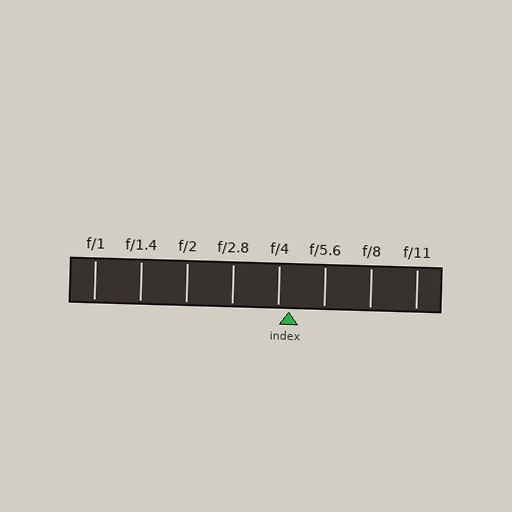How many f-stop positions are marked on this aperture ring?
There are 8 f-stop positions marked.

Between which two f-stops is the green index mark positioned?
The index mark is between f/4 and f/5.6.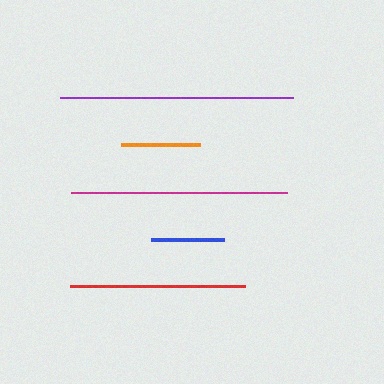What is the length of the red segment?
The red segment is approximately 175 pixels long.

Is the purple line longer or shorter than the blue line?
The purple line is longer than the blue line.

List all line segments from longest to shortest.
From longest to shortest: purple, magenta, red, orange, blue.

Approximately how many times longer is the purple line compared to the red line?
The purple line is approximately 1.3 times the length of the red line.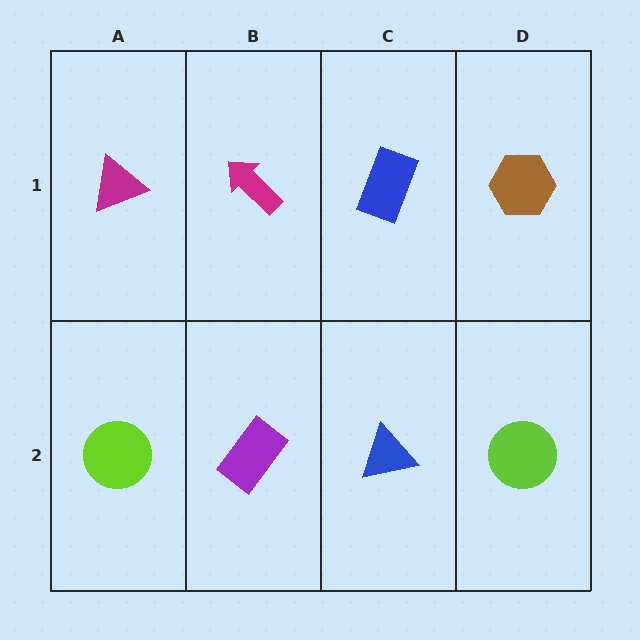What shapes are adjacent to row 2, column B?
A magenta arrow (row 1, column B), a lime circle (row 2, column A), a blue triangle (row 2, column C).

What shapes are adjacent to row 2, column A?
A magenta triangle (row 1, column A), a purple rectangle (row 2, column B).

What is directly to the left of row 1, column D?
A blue rectangle.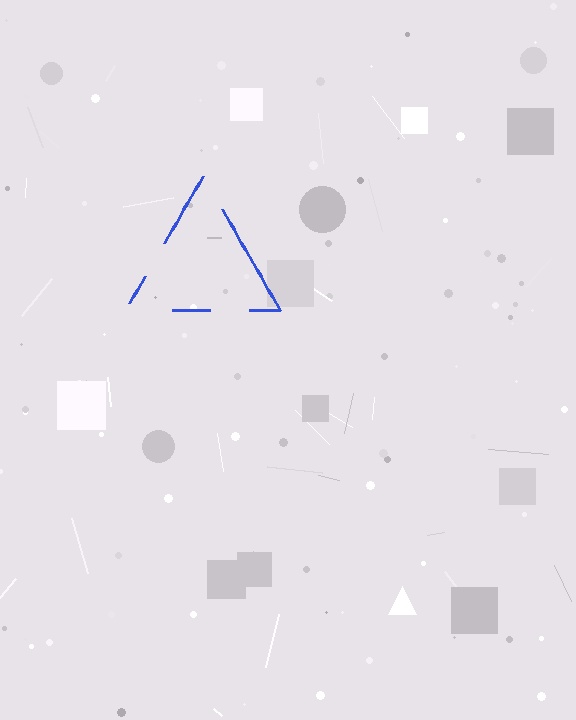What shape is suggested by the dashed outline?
The dashed outline suggests a triangle.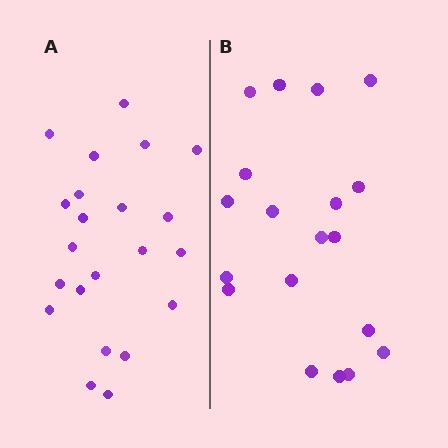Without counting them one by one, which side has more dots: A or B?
Region A (the left region) has more dots.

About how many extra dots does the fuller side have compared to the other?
Region A has just a few more — roughly 2 or 3 more dots than region B.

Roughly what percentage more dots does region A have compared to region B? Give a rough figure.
About 15% more.